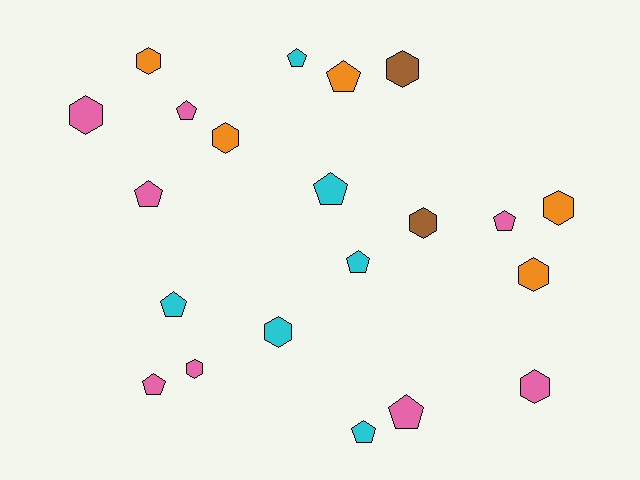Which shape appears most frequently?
Pentagon, with 11 objects.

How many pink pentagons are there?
There are 5 pink pentagons.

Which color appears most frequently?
Pink, with 8 objects.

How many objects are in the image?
There are 21 objects.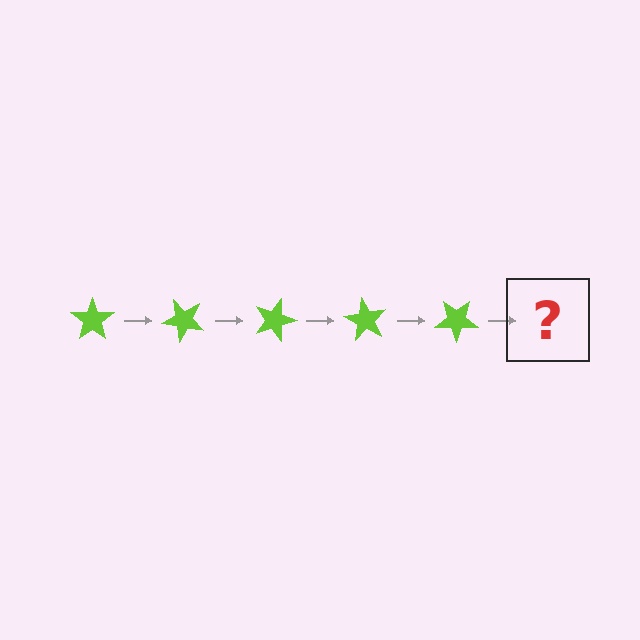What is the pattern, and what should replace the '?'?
The pattern is that the star rotates 45 degrees each step. The '?' should be a lime star rotated 225 degrees.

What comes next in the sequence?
The next element should be a lime star rotated 225 degrees.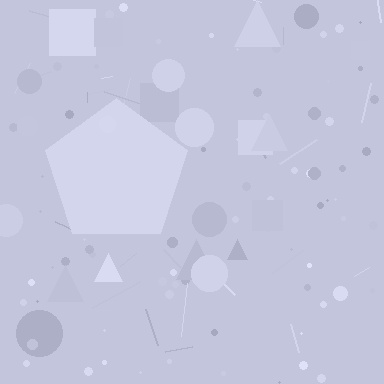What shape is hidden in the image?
A pentagon is hidden in the image.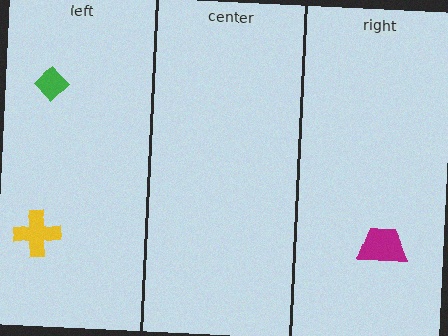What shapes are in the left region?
The green diamond, the yellow cross.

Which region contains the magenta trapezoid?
The right region.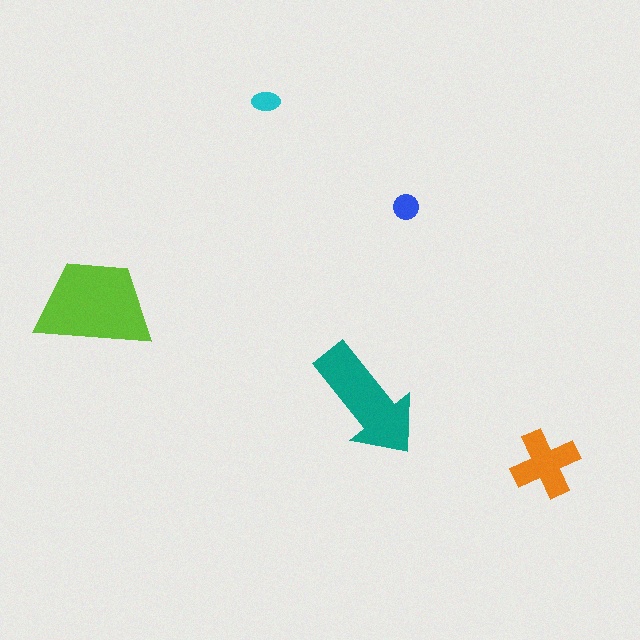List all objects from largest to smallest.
The lime trapezoid, the teal arrow, the orange cross, the blue circle, the cyan ellipse.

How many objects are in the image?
There are 5 objects in the image.